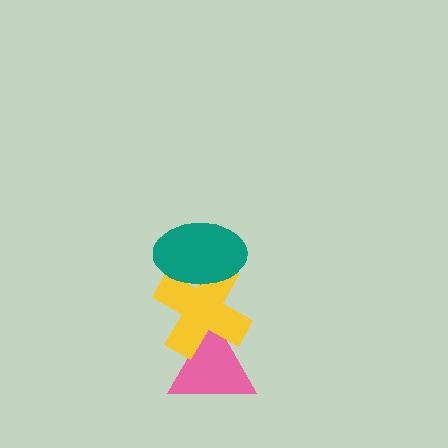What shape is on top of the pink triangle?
The yellow cross is on top of the pink triangle.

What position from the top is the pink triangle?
The pink triangle is 3rd from the top.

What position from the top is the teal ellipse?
The teal ellipse is 1st from the top.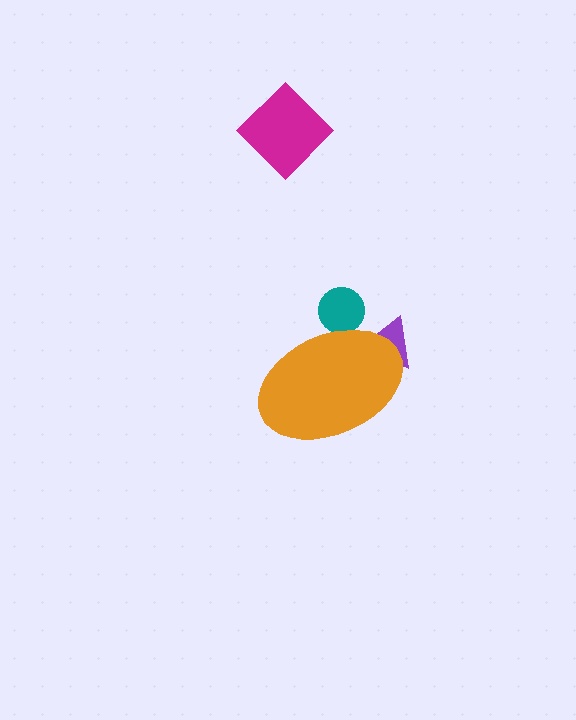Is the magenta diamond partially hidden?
No, the magenta diamond is fully visible.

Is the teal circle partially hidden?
Yes, the teal circle is partially hidden behind the orange ellipse.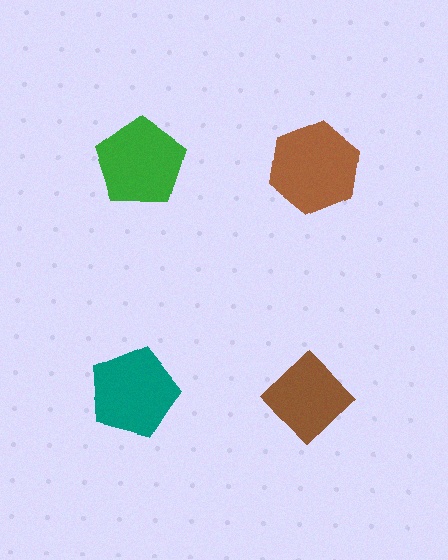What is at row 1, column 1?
A green pentagon.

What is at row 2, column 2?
A brown diamond.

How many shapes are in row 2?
2 shapes.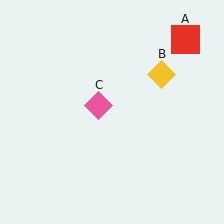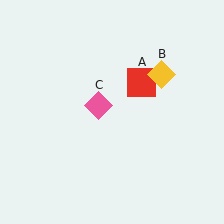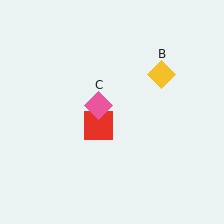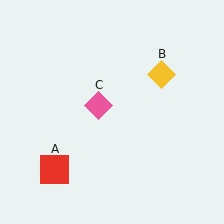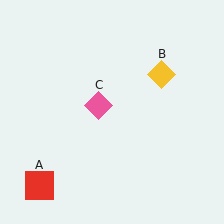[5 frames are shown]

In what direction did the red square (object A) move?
The red square (object A) moved down and to the left.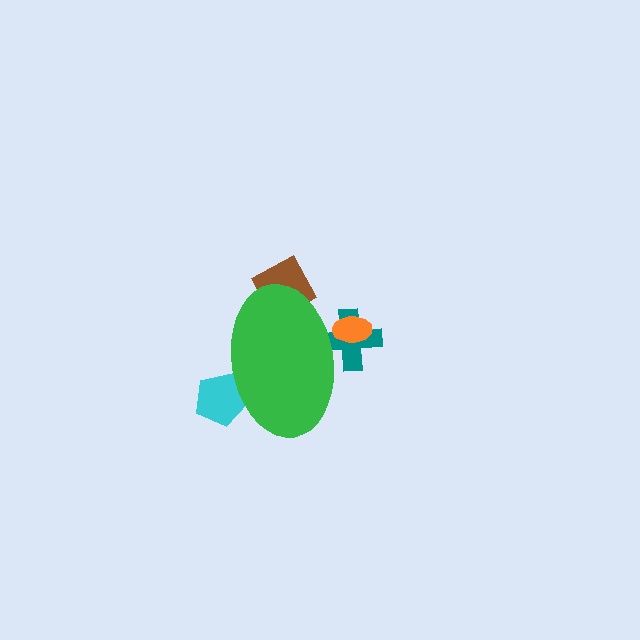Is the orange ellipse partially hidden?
Yes, the orange ellipse is partially hidden behind the green ellipse.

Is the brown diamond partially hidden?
Yes, the brown diamond is partially hidden behind the green ellipse.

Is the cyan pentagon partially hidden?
Yes, the cyan pentagon is partially hidden behind the green ellipse.